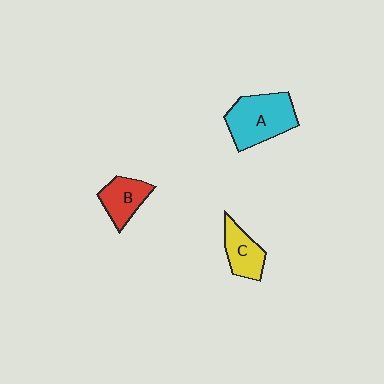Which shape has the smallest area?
Shape C (yellow).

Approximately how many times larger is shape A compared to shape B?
Approximately 1.7 times.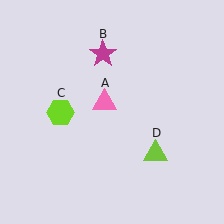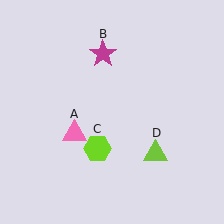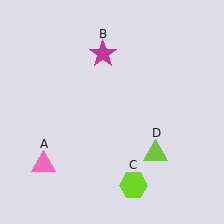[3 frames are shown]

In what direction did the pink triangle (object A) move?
The pink triangle (object A) moved down and to the left.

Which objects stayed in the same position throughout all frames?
Magenta star (object B) and lime triangle (object D) remained stationary.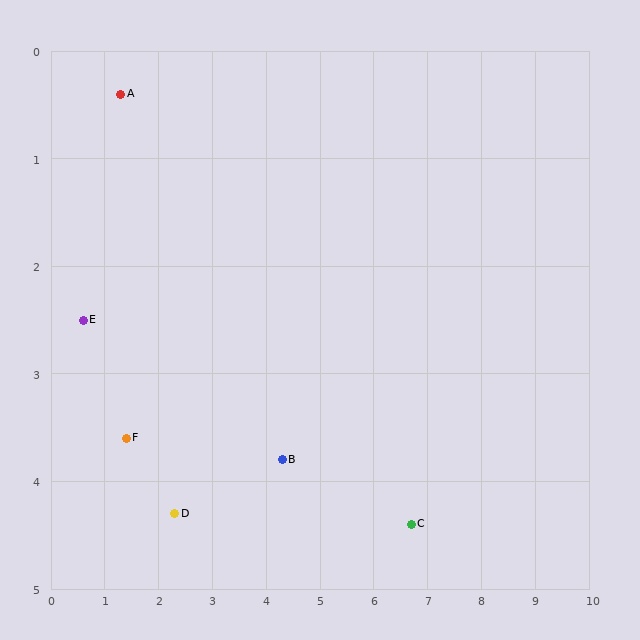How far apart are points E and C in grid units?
Points E and C are about 6.4 grid units apart.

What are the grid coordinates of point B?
Point B is at approximately (4.3, 3.8).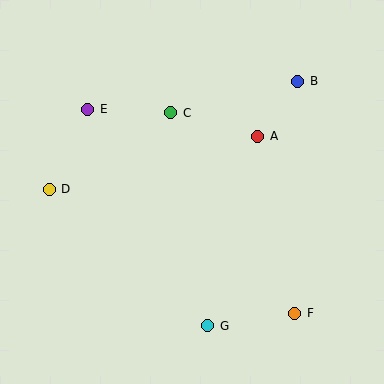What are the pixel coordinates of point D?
Point D is at (49, 189).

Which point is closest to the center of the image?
Point C at (171, 113) is closest to the center.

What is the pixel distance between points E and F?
The distance between E and F is 291 pixels.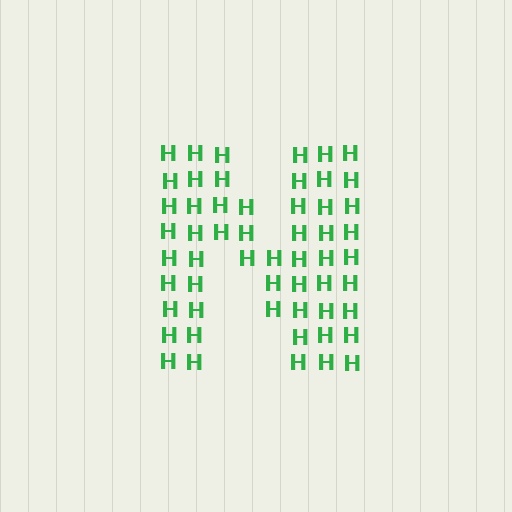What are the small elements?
The small elements are letter H's.